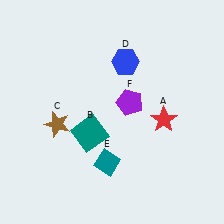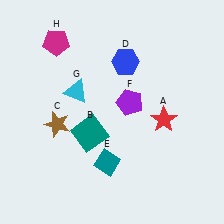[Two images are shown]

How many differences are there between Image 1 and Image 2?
There are 2 differences between the two images.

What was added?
A cyan triangle (G), a magenta pentagon (H) were added in Image 2.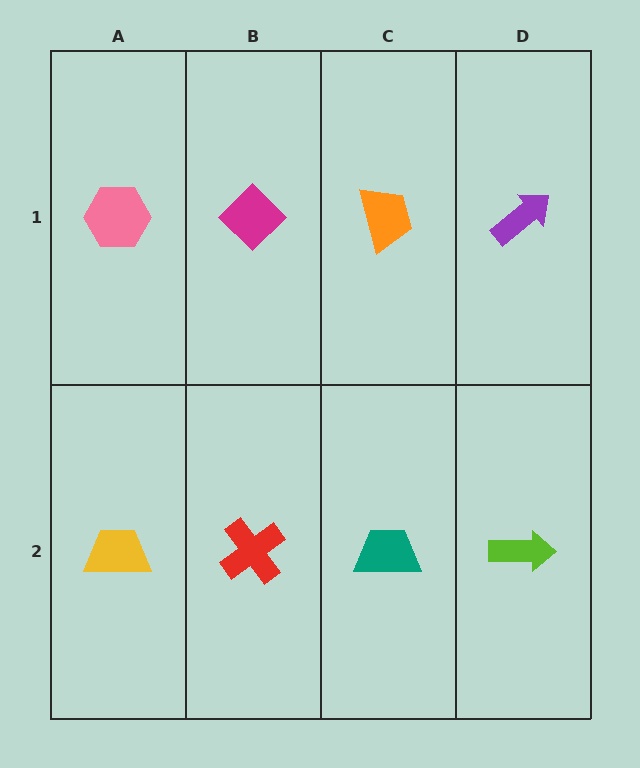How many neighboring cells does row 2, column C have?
3.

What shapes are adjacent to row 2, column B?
A magenta diamond (row 1, column B), a yellow trapezoid (row 2, column A), a teal trapezoid (row 2, column C).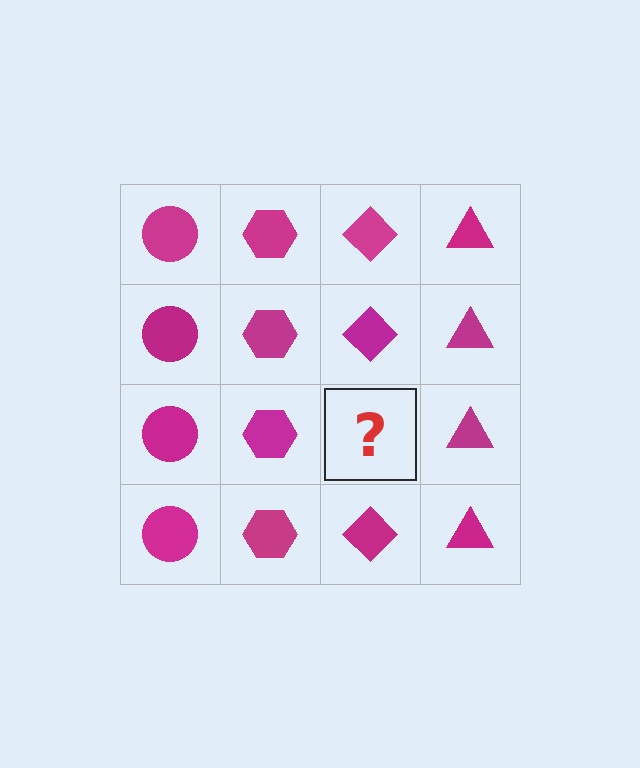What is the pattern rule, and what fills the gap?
The rule is that each column has a consistent shape. The gap should be filled with a magenta diamond.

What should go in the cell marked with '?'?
The missing cell should contain a magenta diamond.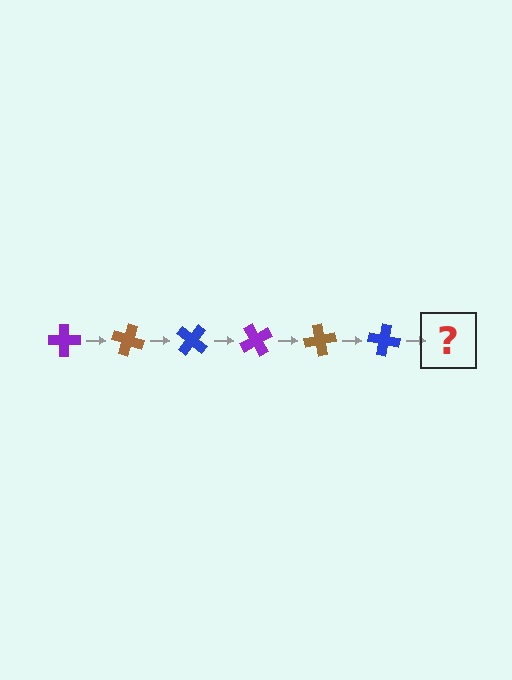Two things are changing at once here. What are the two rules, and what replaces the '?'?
The two rules are that it rotates 20 degrees each step and the color cycles through purple, brown, and blue. The '?' should be a purple cross, rotated 120 degrees from the start.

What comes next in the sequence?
The next element should be a purple cross, rotated 120 degrees from the start.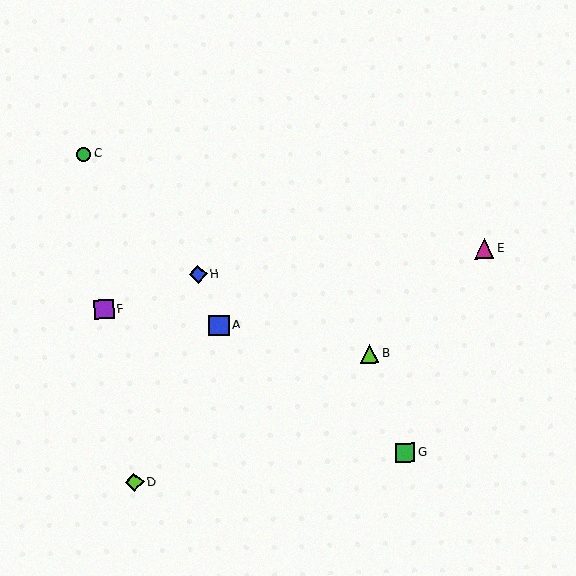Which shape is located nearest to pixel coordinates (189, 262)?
The blue diamond (labeled H) at (198, 274) is nearest to that location.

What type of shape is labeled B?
Shape B is a lime triangle.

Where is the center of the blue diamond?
The center of the blue diamond is at (198, 274).